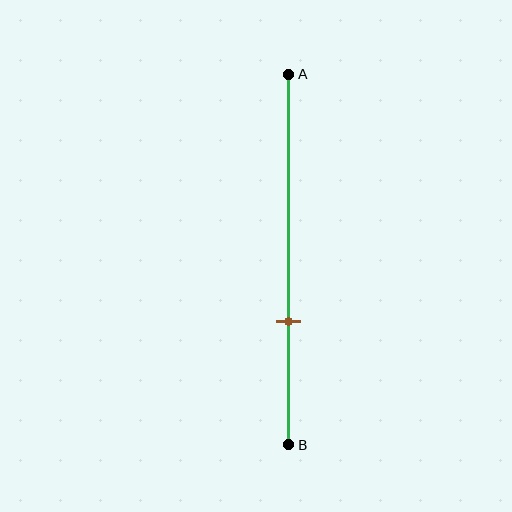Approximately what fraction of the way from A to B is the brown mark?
The brown mark is approximately 65% of the way from A to B.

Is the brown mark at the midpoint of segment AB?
No, the mark is at about 65% from A, not at the 50% midpoint.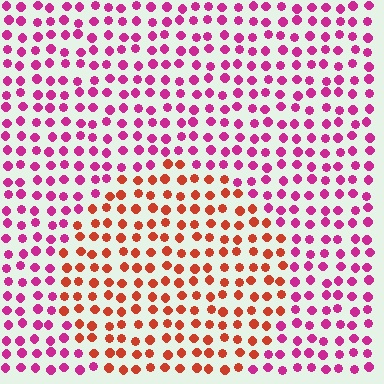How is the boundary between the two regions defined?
The boundary is defined purely by a slight shift in hue (about 48 degrees). Spacing, size, and orientation are identical on both sides.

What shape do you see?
I see a circle.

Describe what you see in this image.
The image is filled with small magenta elements in a uniform arrangement. A circle-shaped region is visible where the elements are tinted to a slightly different hue, forming a subtle color boundary.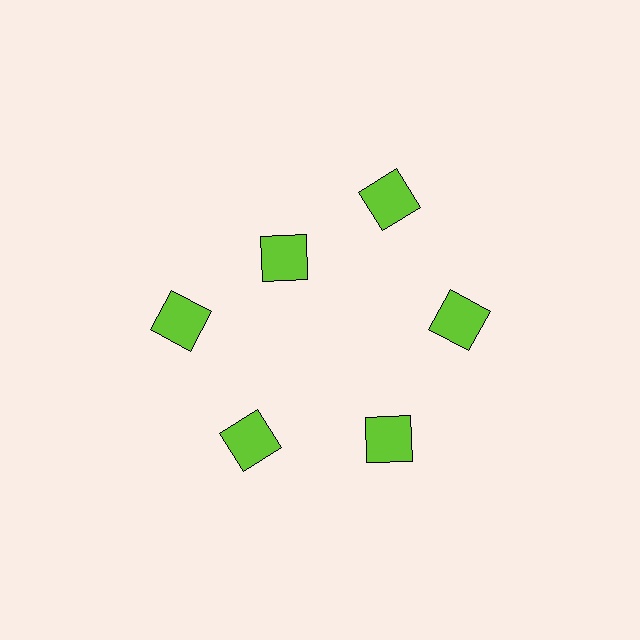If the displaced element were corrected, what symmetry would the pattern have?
It would have 6-fold rotational symmetry — the pattern would map onto itself every 60 degrees.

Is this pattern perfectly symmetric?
No. The 6 lime squares are arranged in a ring, but one element near the 11 o'clock position is pulled inward toward the center, breaking the 6-fold rotational symmetry.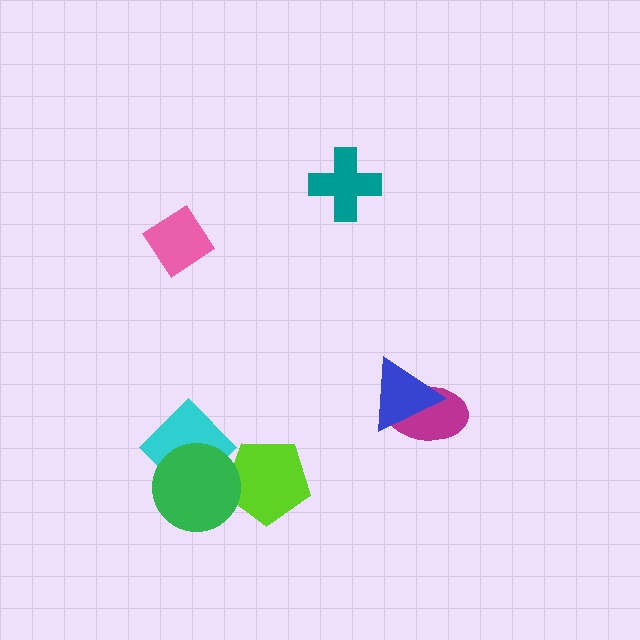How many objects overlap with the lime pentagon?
1 object overlaps with the lime pentagon.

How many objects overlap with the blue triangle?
1 object overlaps with the blue triangle.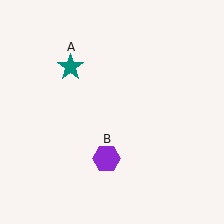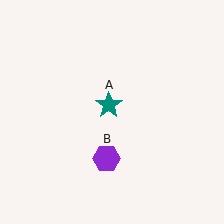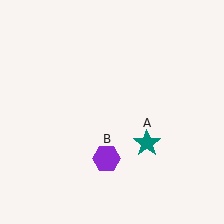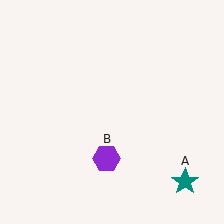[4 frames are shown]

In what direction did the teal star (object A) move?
The teal star (object A) moved down and to the right.